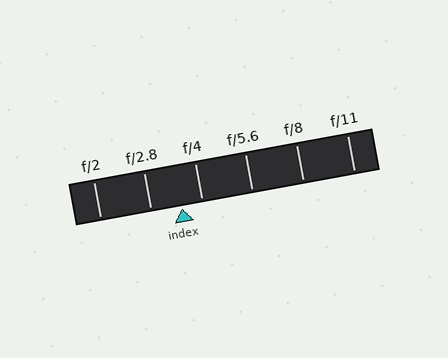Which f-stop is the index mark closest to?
The index mark is closest to f/4.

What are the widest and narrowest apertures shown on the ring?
The widest aperture shown is f/2 and the narrowest is f/11.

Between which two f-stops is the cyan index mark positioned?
The index mark is between f/2.8 and f/4.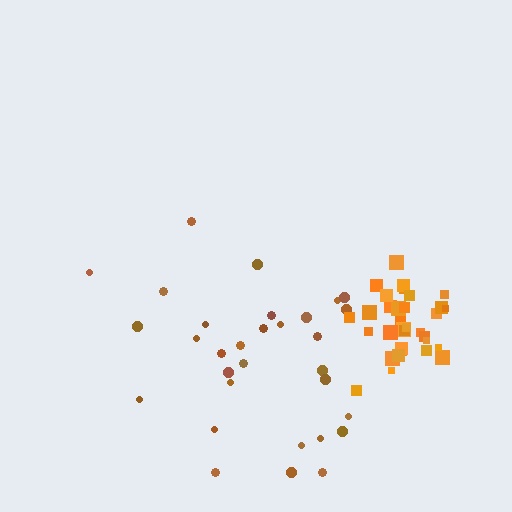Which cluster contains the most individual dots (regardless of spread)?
Orange (34).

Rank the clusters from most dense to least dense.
orange, brown.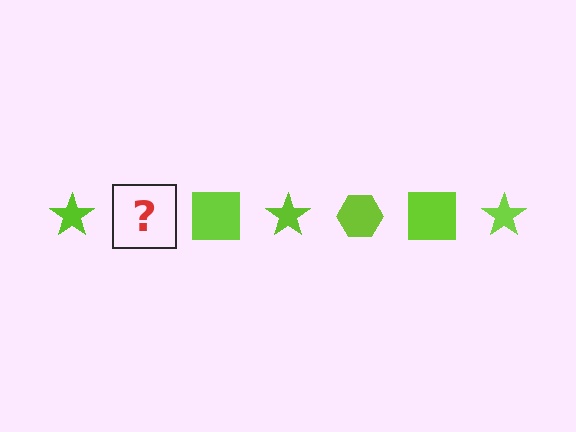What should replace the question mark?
The question mark should be replaced with a lime hexagon.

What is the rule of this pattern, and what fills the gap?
The rule is that the pattern cycles through star, hexagon, square shapes in lime. The gap should be filled with a lime hexagon.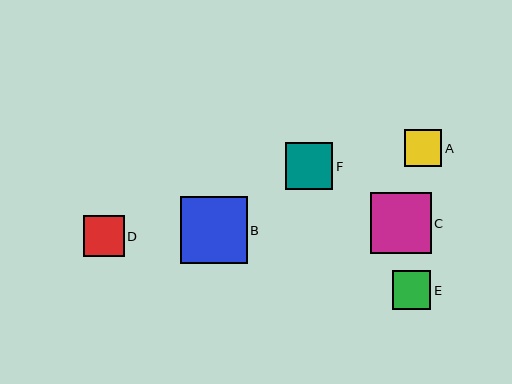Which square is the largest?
Square B is the largest with a size of approximately 67 pixels.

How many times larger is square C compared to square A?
Square C is approximately 1.6 times the size of square A.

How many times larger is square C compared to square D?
Square C is approximately 1.5 times the size of square D.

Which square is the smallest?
Square A is the smallest with a size of approximately 37 pixels.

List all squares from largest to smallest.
From largest to smallest: B, C, F, D, E, A.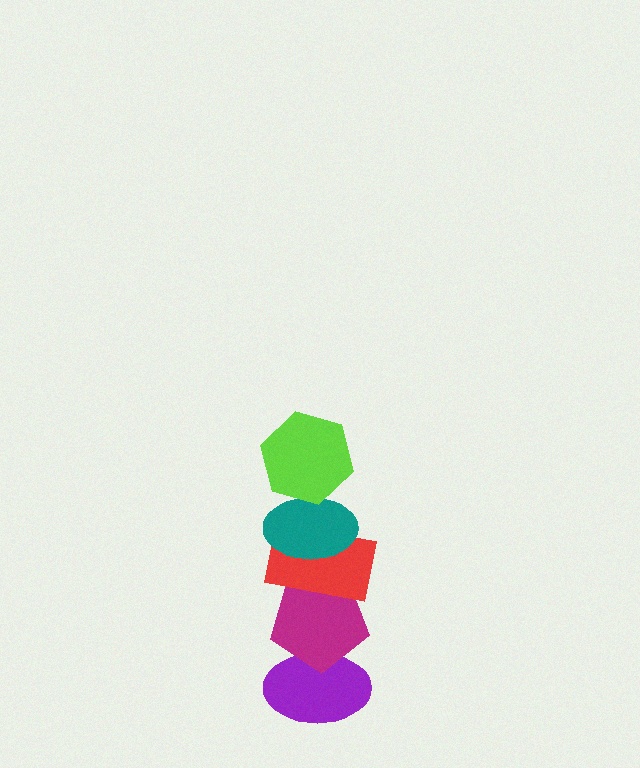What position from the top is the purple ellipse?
The purple ellipse is 5th from the top.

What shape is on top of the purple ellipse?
The magenta pentagon is on top of the purple ellipse.